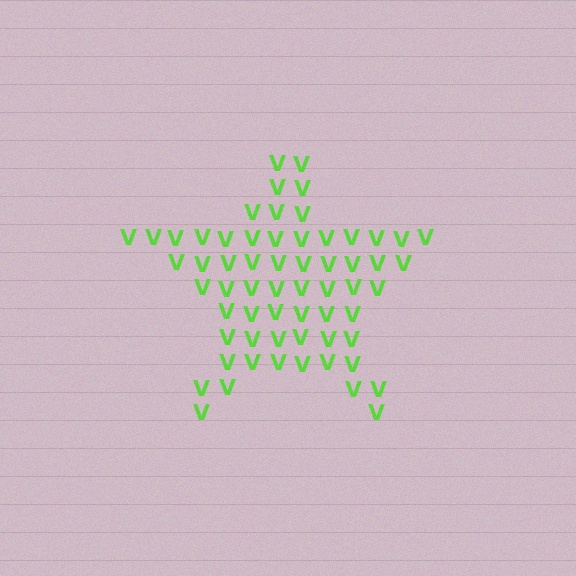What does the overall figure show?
The overall figure shows a star.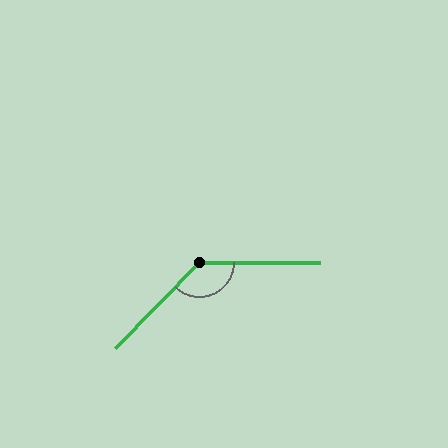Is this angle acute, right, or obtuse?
It is obtuse.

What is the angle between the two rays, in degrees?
Approximately 135 degrees.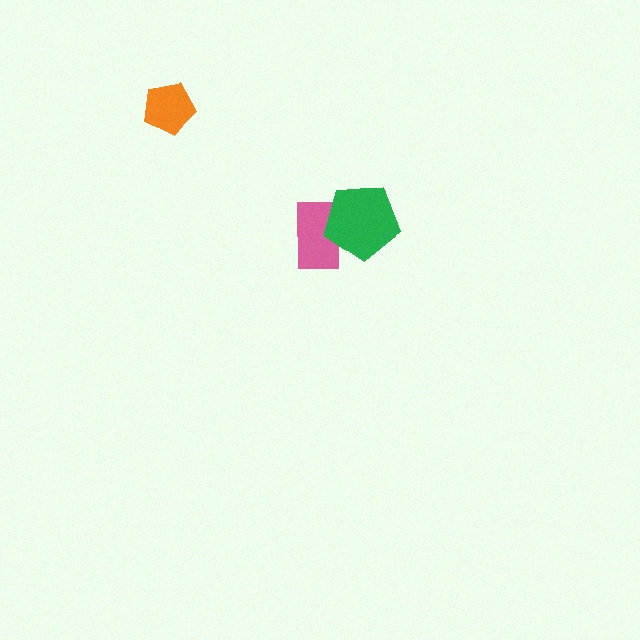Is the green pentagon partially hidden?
No, no other shape covers it.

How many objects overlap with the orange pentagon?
0 objects overlap with the orange pentagon.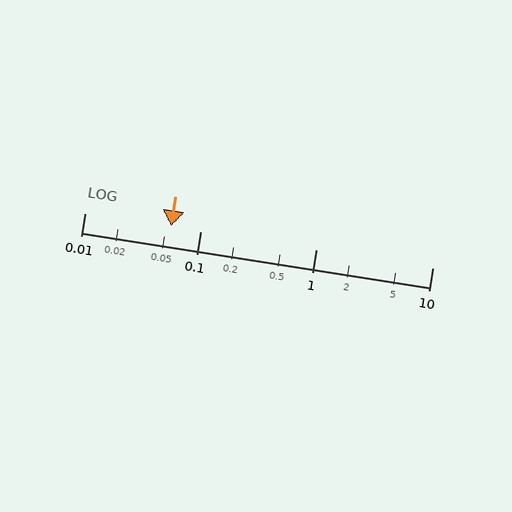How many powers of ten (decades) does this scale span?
The scale spans 3 decades, from 0.01 to 10.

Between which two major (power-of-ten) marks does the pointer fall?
The pointer is between 0.01 and 0.1.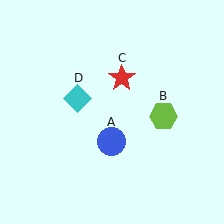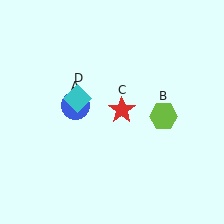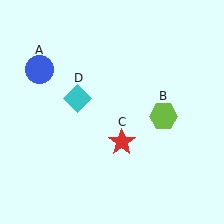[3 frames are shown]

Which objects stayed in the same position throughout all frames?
Lime hexagon (object B) and cyan diamond (object D) remained stationary.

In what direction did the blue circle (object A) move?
The blue circle (object A) moved up and to the left.